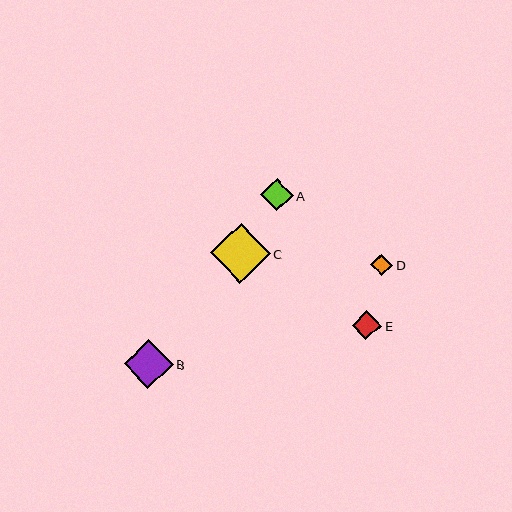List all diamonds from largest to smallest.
From largest to smallest: C, B, A, E, D.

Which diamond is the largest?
Diamond C is the largest with a size of approximately 60 pixels.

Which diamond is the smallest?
Diamond D is the smallest with a size of approximately 22 pixels.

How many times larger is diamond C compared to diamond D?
Diamond C is approximately 2.8 times the size of diamond D.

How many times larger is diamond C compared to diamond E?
Diamond C is approximately 2.0 times the size of diamond E.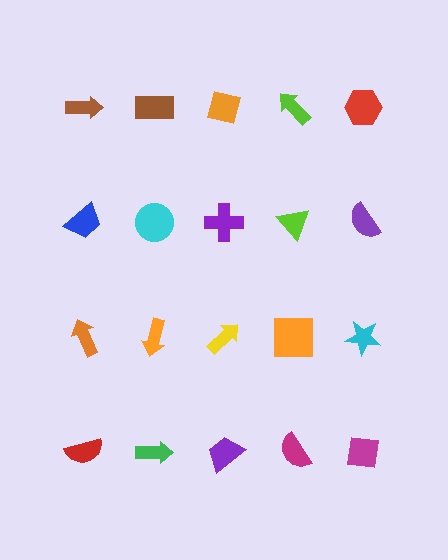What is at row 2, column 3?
A purple cross.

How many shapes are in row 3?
5 shapes.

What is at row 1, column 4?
A lime arrow.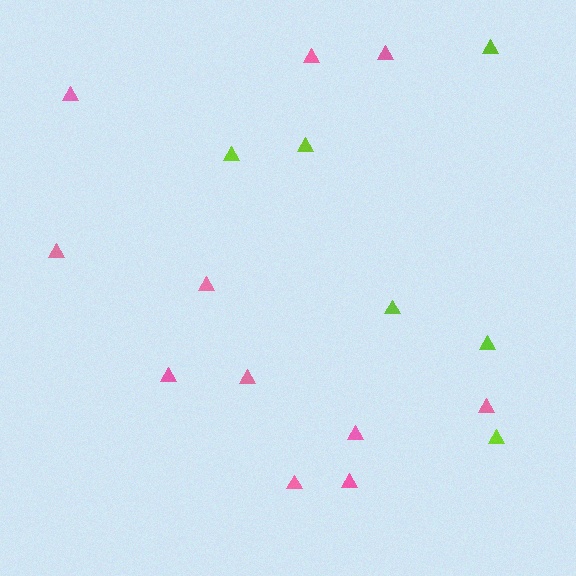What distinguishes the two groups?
There are 2 groups: one group of lime triangles (6) and one group of pink triangles (11).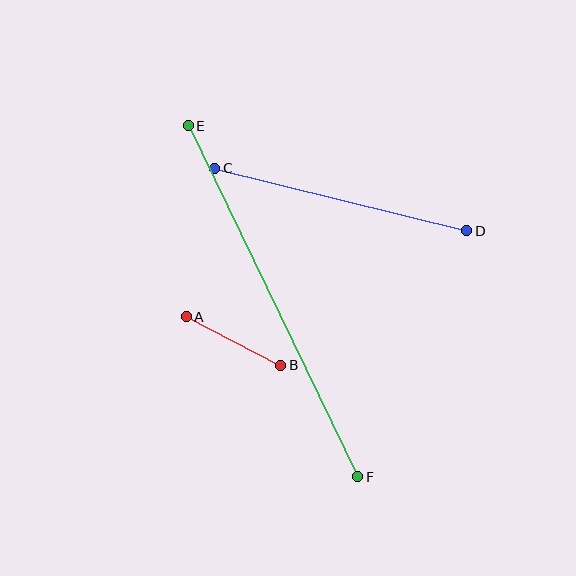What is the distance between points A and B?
The distance is approximately 106 pixels.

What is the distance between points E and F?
The distance is approximately 390 pixels.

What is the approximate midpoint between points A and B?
The midpoint is at approximately (233, 341) pixels.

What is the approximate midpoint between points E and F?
The midpoint is at approximately (273, 301) pixels.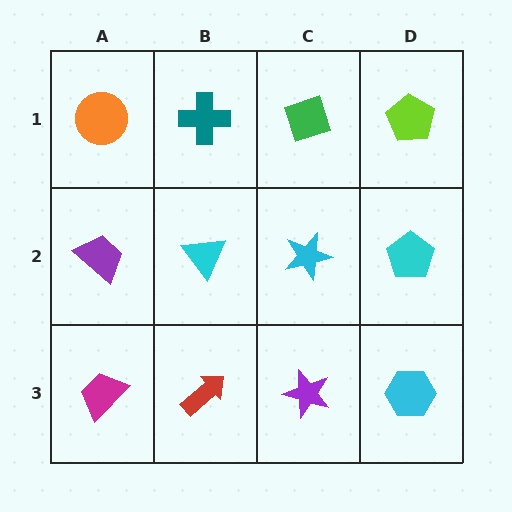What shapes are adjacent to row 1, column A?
A purple trapezoid (row 2, column A), a teal cross (row 1, column B).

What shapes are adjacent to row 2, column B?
A teal cross (row 1, column B), a red arrow (row 3, column B), a purple trapezoid (row 2, column A), a cyan star (row 2, column C).